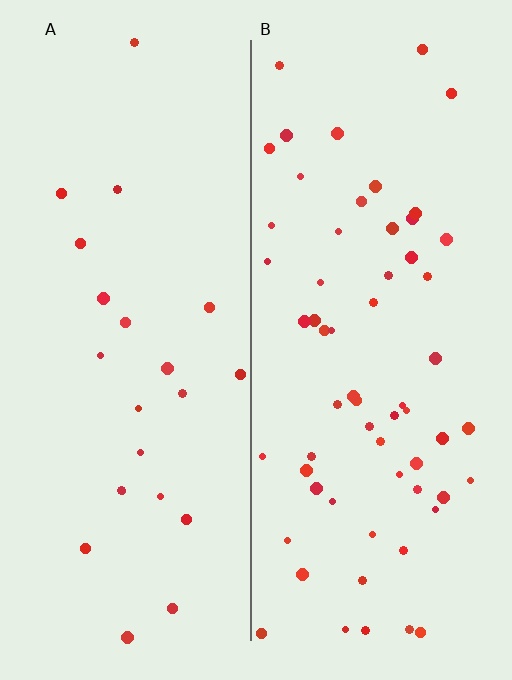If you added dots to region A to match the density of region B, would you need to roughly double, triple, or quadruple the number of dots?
Approximately triple.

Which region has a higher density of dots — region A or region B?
B (the right).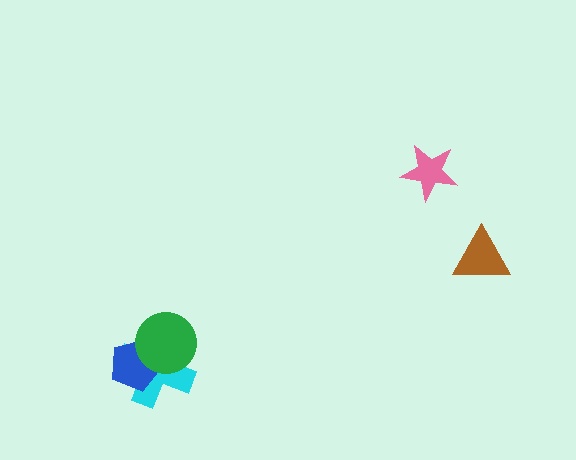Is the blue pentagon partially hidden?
Yes, it is partially covered by another shape.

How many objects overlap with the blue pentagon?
2 objects overlap with the blue pentagon.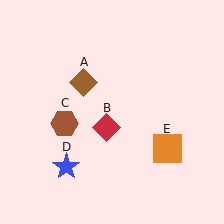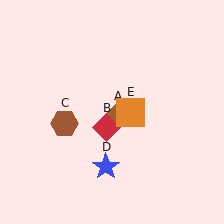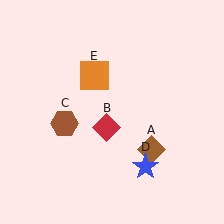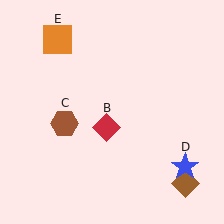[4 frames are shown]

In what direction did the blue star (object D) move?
The blue star (object D) moved right.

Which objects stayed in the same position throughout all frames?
Red diamond (object B) and brown hexagon (object C) remained stationary.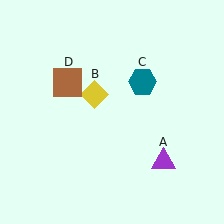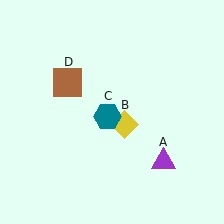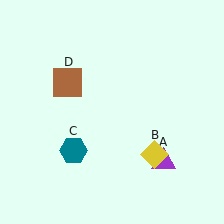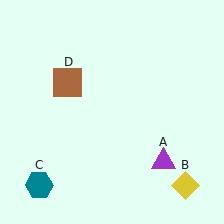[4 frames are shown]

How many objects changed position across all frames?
2 objects changed position: yellow diamond (object B), teal hexagon (object C).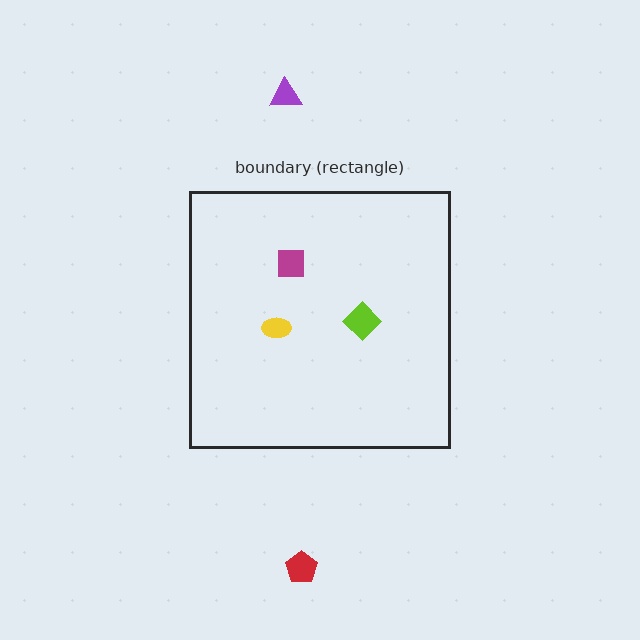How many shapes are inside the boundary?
3 inside, 2 outside.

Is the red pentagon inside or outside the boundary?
Outside.